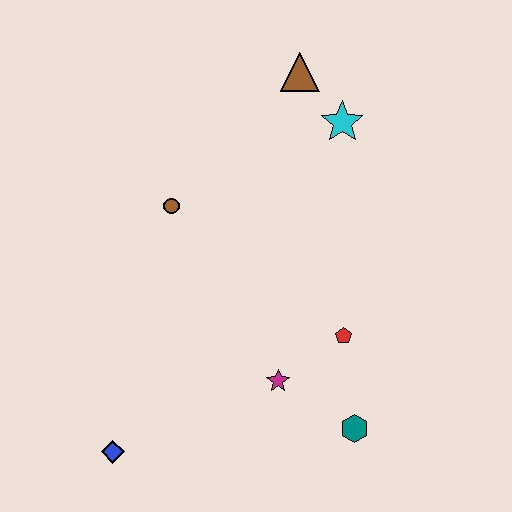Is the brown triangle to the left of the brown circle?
No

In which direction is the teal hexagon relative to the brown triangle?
The teal hexagon is below the brown triangle.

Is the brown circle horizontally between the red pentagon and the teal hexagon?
No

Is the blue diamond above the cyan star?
No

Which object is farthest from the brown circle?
The teal hexagon is farthest from the brown circle.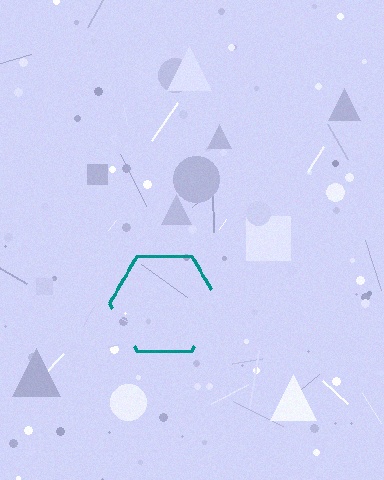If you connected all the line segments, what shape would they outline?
They would outline a hexagon.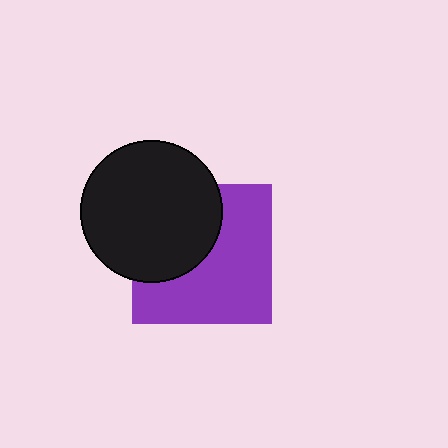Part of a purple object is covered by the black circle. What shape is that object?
It is a square.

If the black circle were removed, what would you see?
You would see the complete purple square.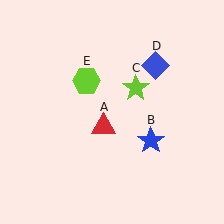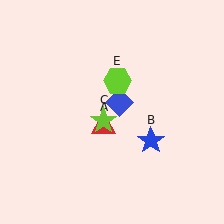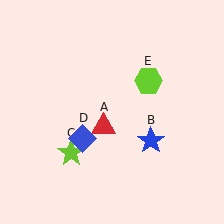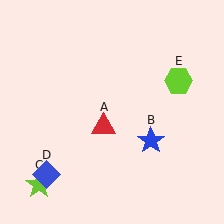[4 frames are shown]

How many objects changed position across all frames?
3 objects changed position: lime star (object C), blue diamond (object D), lime hexagon (object E).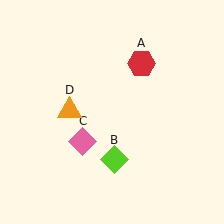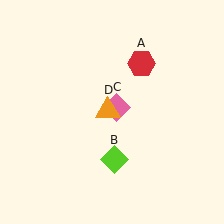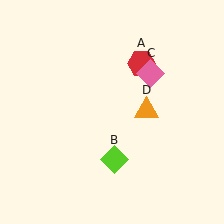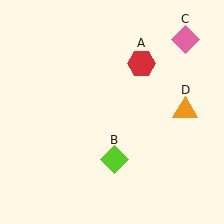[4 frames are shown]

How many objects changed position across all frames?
2 objects changed position: pink diamond (object C), orange triangle (object D).